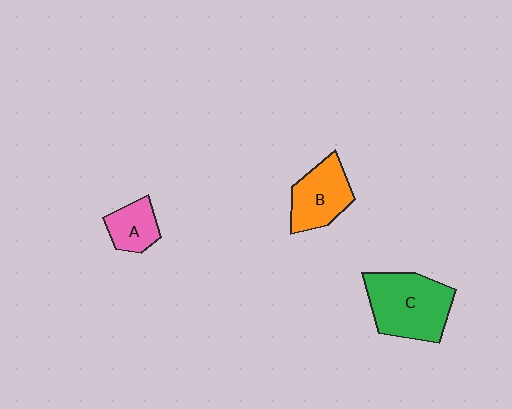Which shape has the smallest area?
Shape A (pink).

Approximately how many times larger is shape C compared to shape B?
Approximately 1.5 times.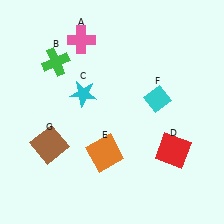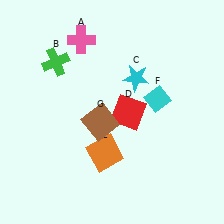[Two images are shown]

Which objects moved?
The objects that moved are: the cyan star (C), the red square (D), the brown square (G).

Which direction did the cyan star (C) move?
The cyan star (C) moved right.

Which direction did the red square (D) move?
The red square (D) moved left.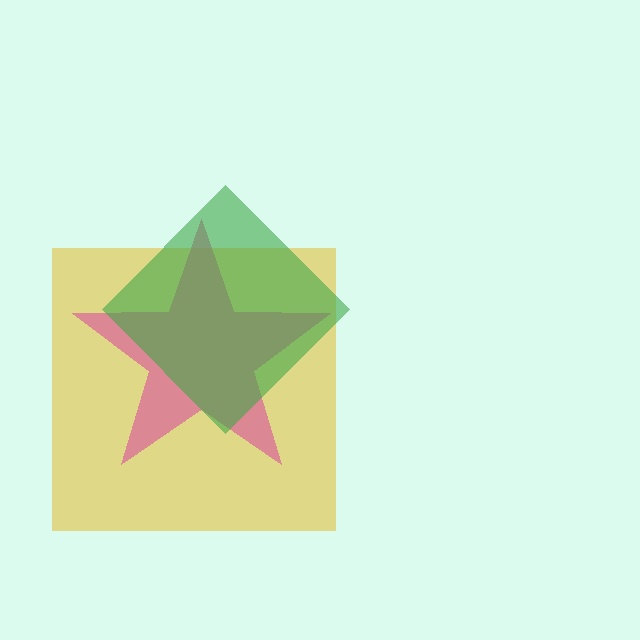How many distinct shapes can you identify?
There are 3 distinct shapes: a yellow square, a pink star, a green diamond.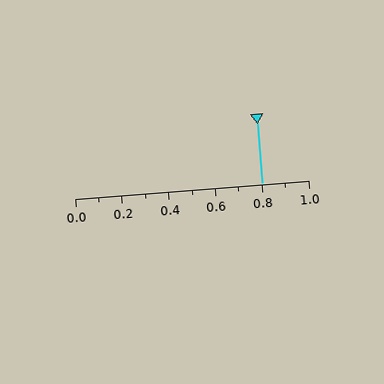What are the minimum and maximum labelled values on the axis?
The axis runs from 0.0 to 1.0.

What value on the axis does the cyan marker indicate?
The marker indicates approximately 0.8.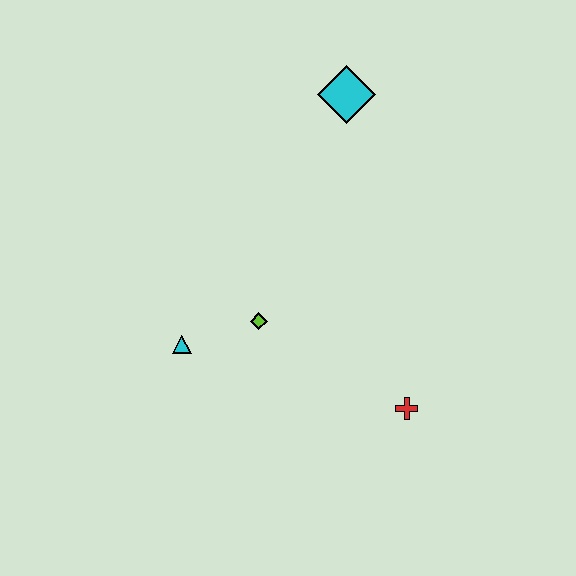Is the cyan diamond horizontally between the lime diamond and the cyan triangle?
No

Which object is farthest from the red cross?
The cyan diamond is farthest from the red cross.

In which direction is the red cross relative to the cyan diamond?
The red cross is below the cyan diamond.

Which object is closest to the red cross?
The lime diamond is closest to the red cross.